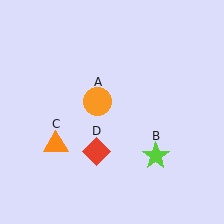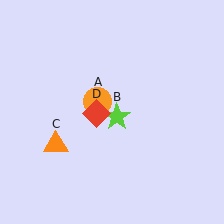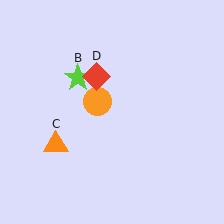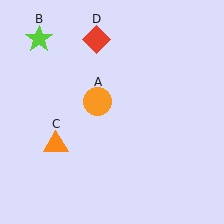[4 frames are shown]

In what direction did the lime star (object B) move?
The lime star (object B) moved up and to the left.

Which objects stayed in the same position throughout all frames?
Orange circle (object A) and orange triangle (object C) remained stationary.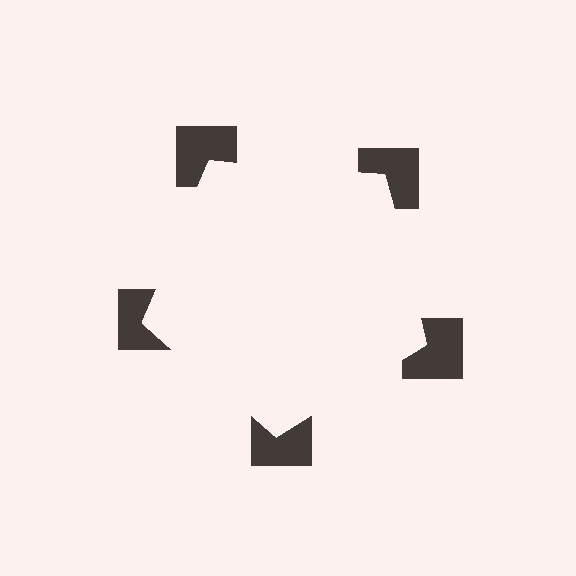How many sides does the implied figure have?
5 sides.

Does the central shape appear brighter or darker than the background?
It typically appears slightly brighter than the background, even though no actual brightness change is drawn.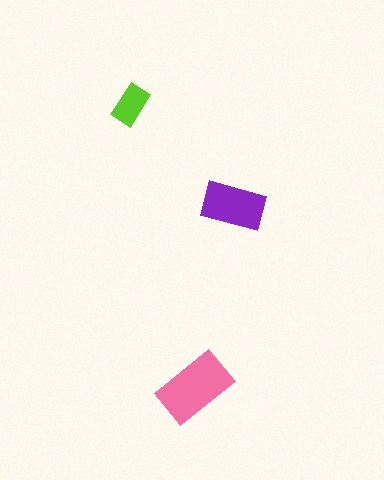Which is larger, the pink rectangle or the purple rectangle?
The pink one.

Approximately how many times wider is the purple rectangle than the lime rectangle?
About 1.5 times wider.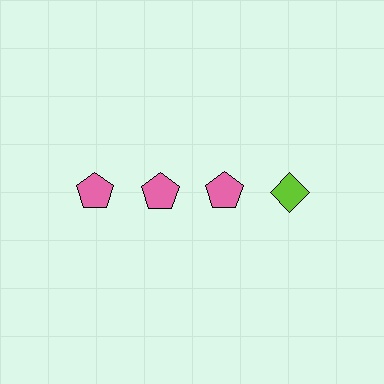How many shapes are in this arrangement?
There are 4 shapes arranged in a grid pattern.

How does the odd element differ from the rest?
It differs in both color (lime instead of pink) and shape (diamond instead of pentagon).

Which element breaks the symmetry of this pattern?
The lime diamond in the top row, second from right column breaks the symmetry. All other shapes are pink pentagons.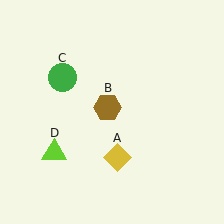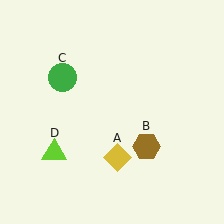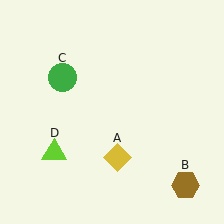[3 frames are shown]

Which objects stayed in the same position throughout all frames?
Yellow diamond (object A) and green circle (object C) and lime triangle (object D) remained stationary.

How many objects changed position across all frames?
1 object changed position: brown hexagon (object B).